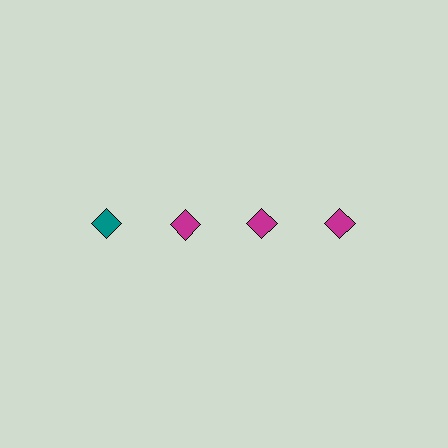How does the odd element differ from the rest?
It has a different color: teal instead of magenta.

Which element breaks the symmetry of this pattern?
The teal diamond in the top row, leftmost column breaks the symmetry. All other shapes are magenta diamonds.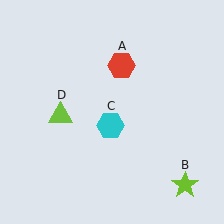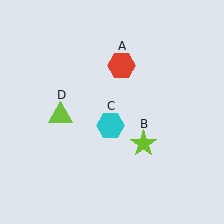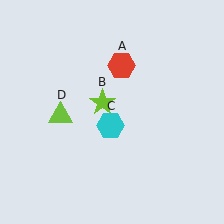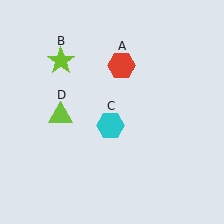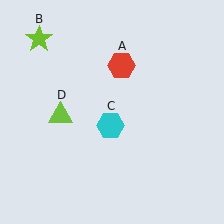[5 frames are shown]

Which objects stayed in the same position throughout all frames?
Red hexagon (object A) and cyan hexagon (object C) and lime triangle (object D) remained stationary.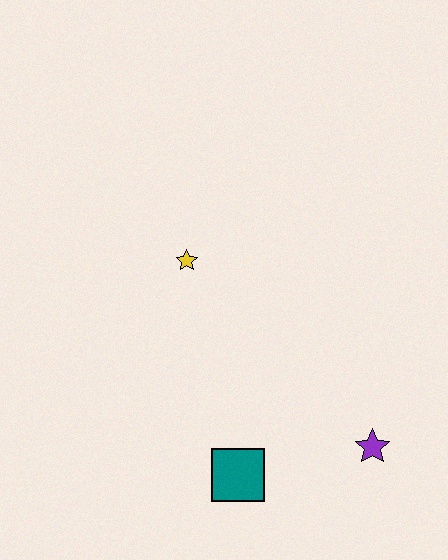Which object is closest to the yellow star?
The teal square is closest to the yellow star.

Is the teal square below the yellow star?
Yes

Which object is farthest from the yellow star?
The purple star is farthest from the yellow star.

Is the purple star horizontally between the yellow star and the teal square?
No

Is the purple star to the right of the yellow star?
Yes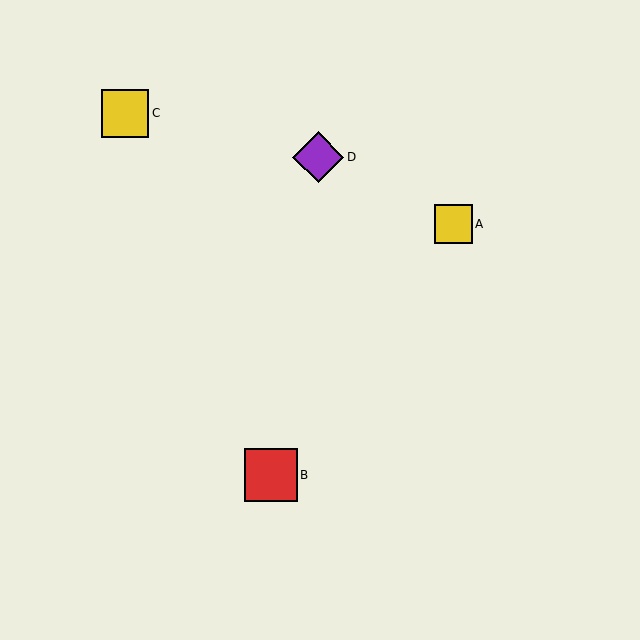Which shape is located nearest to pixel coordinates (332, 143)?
The purple diamond (labeled D) at (318, 157) is nearest to that location.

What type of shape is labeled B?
Shape B is a red square.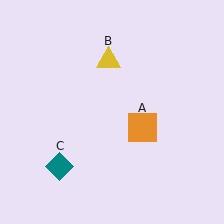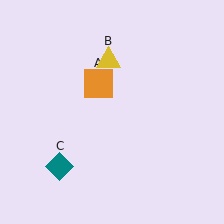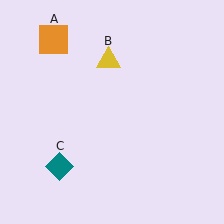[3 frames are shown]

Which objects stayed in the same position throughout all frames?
Yellow triangle (object B) and teal diamond (object C) remained stationary.